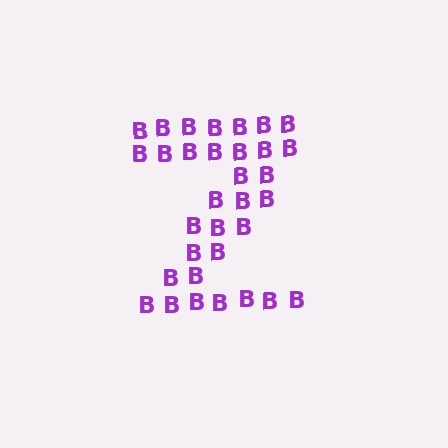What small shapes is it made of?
It is made of small letter B's.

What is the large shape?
The large shape is the letter Z.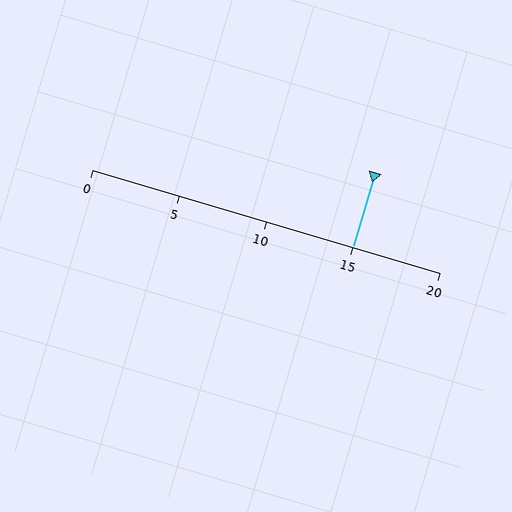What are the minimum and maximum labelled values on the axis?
The axis runs from 0 to 20.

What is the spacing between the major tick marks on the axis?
The major ticks are spaced 5 apart.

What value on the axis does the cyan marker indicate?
The marker indicates approximately 15.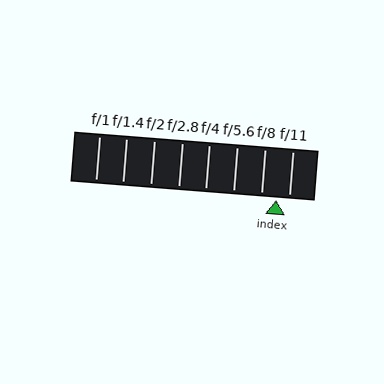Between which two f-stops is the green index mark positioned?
The index mark is between f/8 and f/11.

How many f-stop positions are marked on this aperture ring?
There are 8 f-stop positions marked.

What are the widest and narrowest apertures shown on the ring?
The widest aperture shown is f/1 and the narrowest is f/11.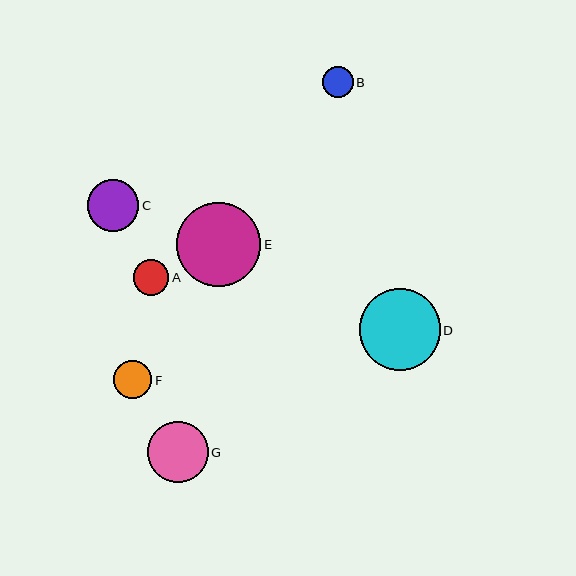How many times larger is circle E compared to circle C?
Circle E is approximately 1.6 times the size of circle C.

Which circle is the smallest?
Circle B is the smallest with a size of approximately 31 pixels.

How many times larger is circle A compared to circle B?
Circle A is approximately 1.2 times the size of circle B.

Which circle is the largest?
Circle E is the largest with a size of approximately 84 pixels.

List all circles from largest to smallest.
From largest to smallest: E, D, G, C, F, A, B.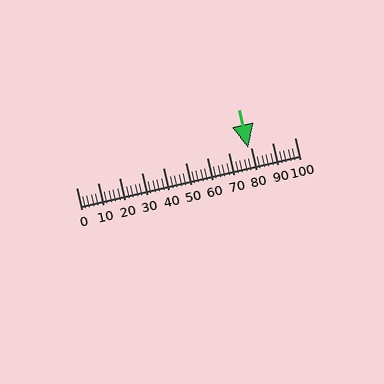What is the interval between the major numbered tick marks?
The major tick marks are spaced 10 units apart.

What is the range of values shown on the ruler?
The ruler shows values from 0 to 100.